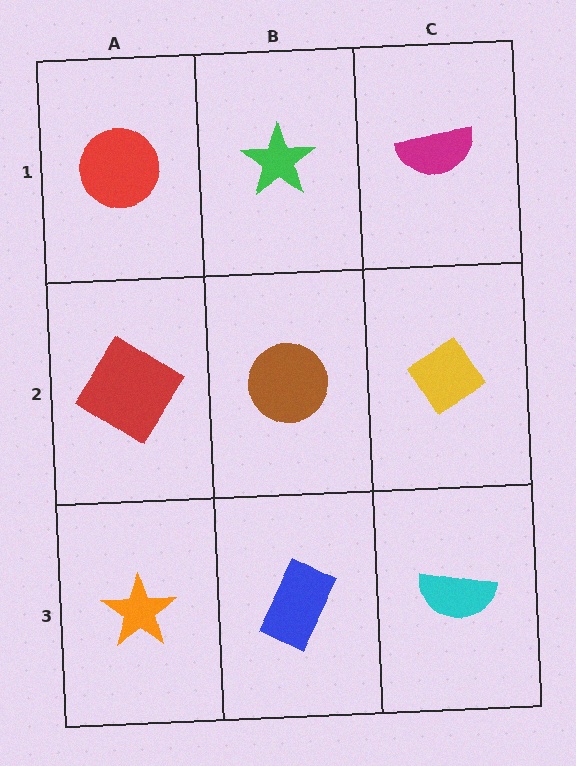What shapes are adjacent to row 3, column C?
A yellow diamond (row 2, column C), a blue rectangle (row 3, column B).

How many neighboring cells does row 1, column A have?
2.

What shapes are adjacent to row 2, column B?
A green star (row 1, column B), a blue rectangle (row 3, column B), a red diamond (row 2, column A), a yellow diamond (row 2, column C).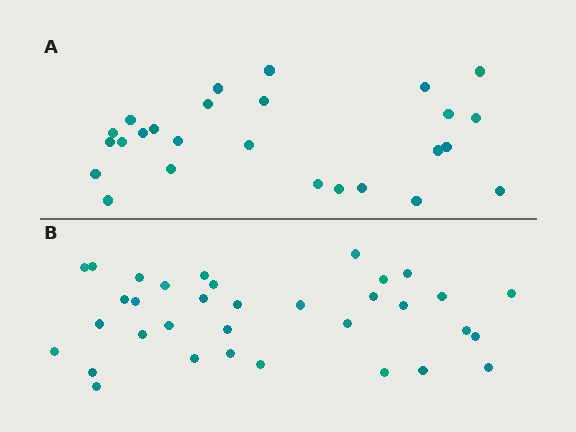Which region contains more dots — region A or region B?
Region B (the bottom region) has more dots.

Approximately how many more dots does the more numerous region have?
Region B has roughly 8 or so more dots than region A.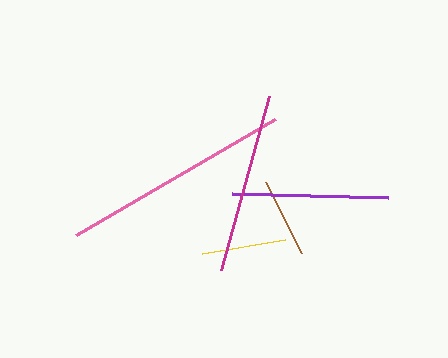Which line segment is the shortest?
The brown line is the shortest at approximately 80 pixels.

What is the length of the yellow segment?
The yellow segment is approximately 85 pixels long.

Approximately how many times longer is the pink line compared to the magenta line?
The pink line is approximately 1.3 times the length of the magenta line.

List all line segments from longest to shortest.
From longest to shortest: pink, magenta, purple, yellow, brown.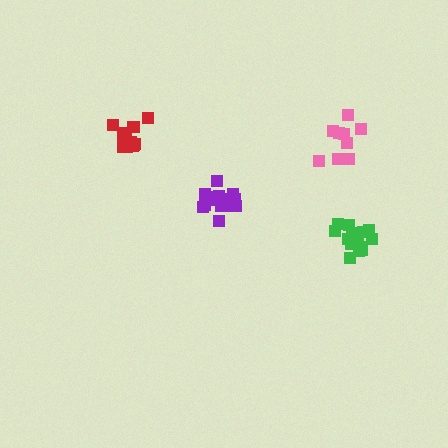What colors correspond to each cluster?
The clusters are colored: green, pink, purple, red.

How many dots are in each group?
Group 1: 16 dots, Group 2: 10 dots, Group 3: 16 dots, Group 4: 13 dots (55 total).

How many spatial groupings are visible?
There are 4 spatial groupings.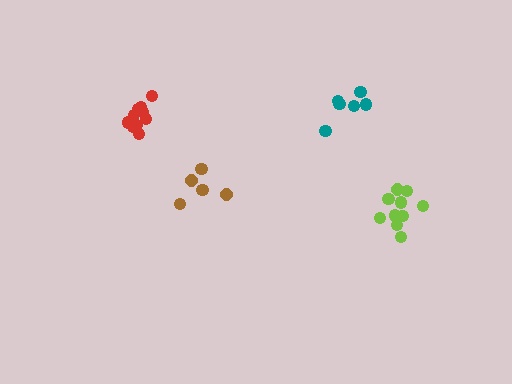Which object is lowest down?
The lime cluster is bottommost.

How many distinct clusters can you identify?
There are 4 distinct clusters.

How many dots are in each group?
Group 1: 6 dots, Group 2: 5 dots, Group 3: 10 dots, Group 4: 10 dots (31 total).